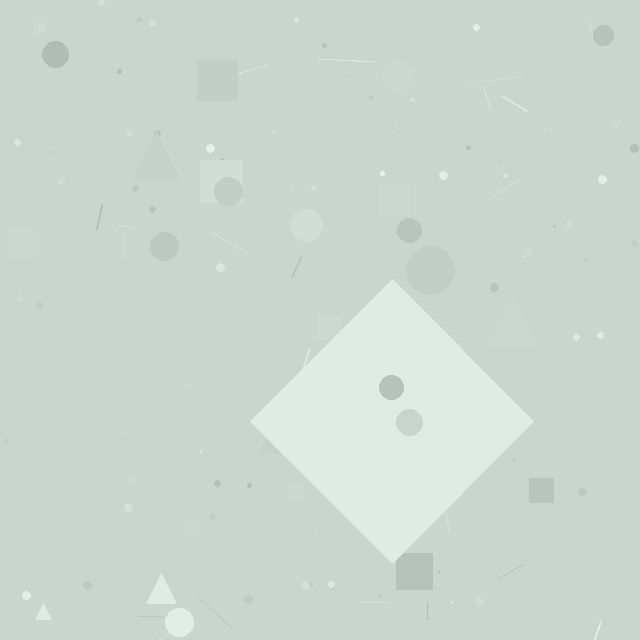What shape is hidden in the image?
A diamond is hidden in the image.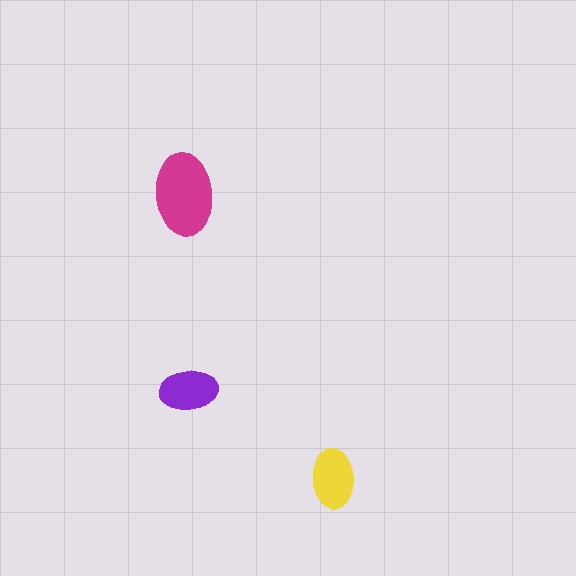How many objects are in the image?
There are 3 objects in the image.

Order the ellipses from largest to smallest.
the magenta one, the yellow one, the purple one.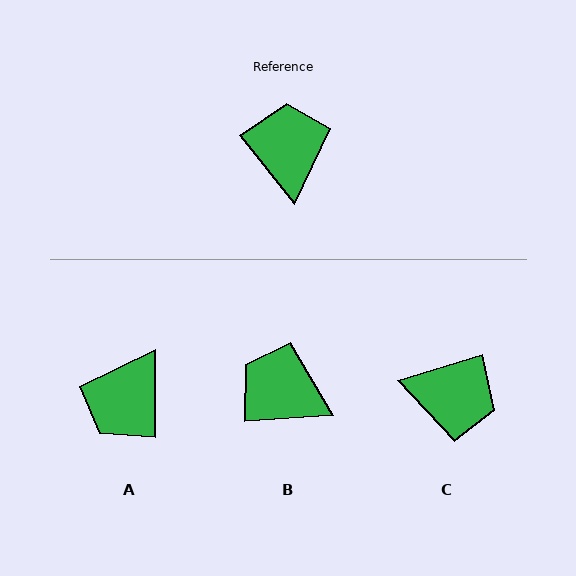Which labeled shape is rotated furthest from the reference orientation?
A, about 142 degrees away.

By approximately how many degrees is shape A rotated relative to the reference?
Approximately 142 degrees counter-clockwise.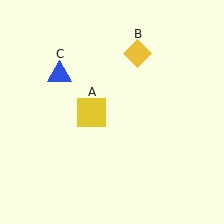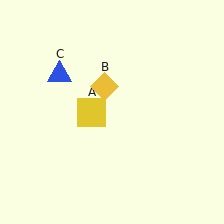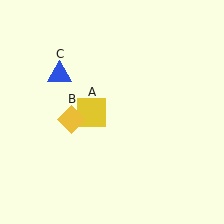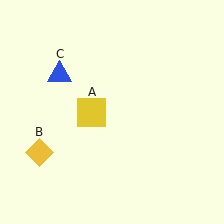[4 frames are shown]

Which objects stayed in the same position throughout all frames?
Yellow square (object A) and blue triangle (object C) remained stationary.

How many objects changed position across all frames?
1 object changed position: yellow diamond (object B).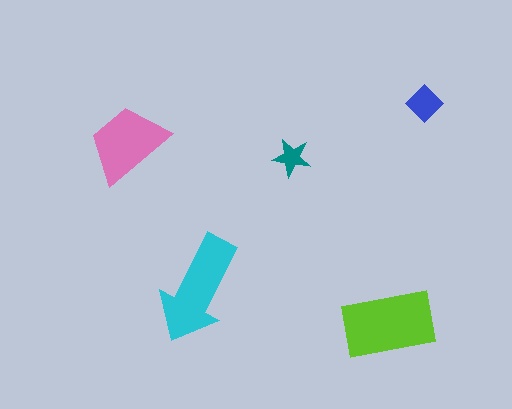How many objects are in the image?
There are 5 objects in the image.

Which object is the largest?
The lime rectangle.